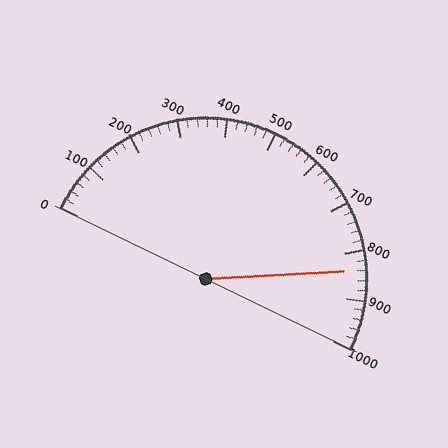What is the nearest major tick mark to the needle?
The nearest major tick mark is 800.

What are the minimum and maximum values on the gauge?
The gauge ranges from 0 to 1000.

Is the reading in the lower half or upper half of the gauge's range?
The reading is in the upper half of the range (0 to 1000).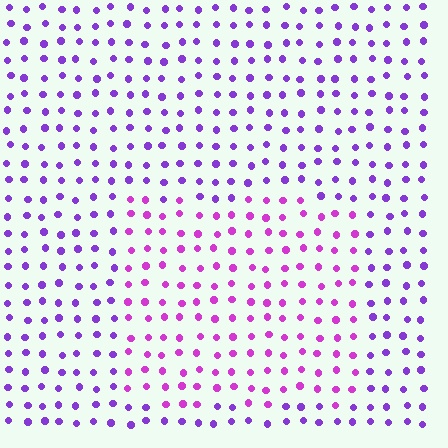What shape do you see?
I see a rectangle.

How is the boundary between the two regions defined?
The boundary is defined purely by a slight shift in hue (about 31 degrees). Spacing, size, and orientation are identical on both sides.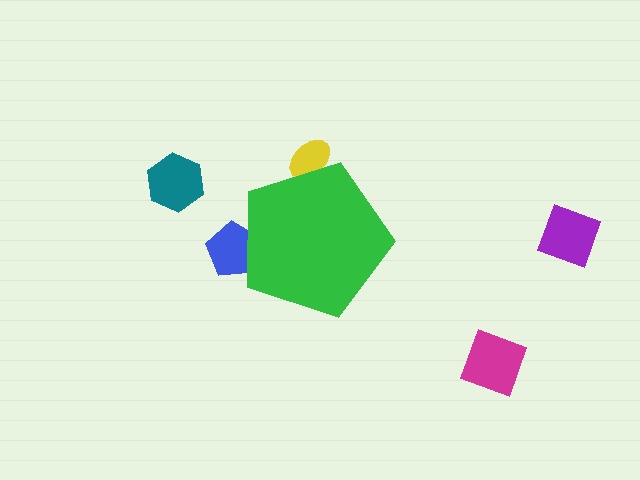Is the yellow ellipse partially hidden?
Yes, the yellow ellipse is partially hidden behind the green pentagon.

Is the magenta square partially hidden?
No, the magenta square is fully visible.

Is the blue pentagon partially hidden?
Yes, the blue pentagon is partially hidden behind the green pentagon.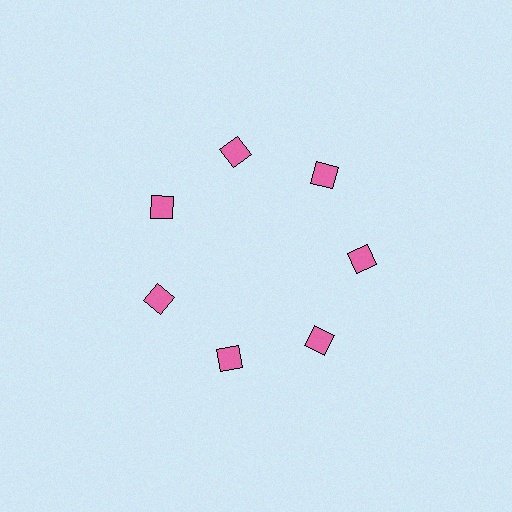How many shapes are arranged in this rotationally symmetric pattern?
There are 7 shapes, arranged in 7 groups of 1.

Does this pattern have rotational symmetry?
Yes, this pattern has 7-fold rotational symmetry. It looks the same after rotating 51 degrees around the center.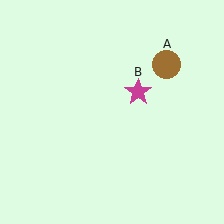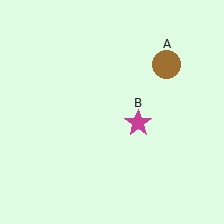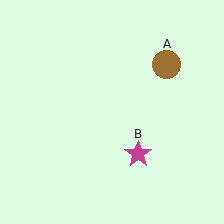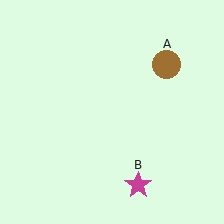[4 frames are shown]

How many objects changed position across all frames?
1 object changed position: magenta star (object B).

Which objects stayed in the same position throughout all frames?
Brown circle (object A) remained stationary.